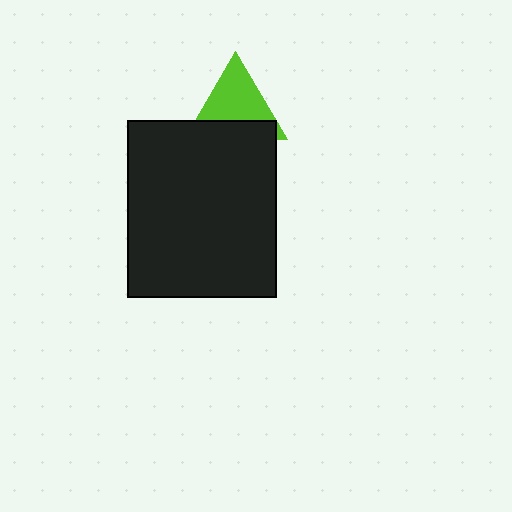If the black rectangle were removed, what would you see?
You would see the complete lime triangle.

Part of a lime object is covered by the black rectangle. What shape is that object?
It is a triangle.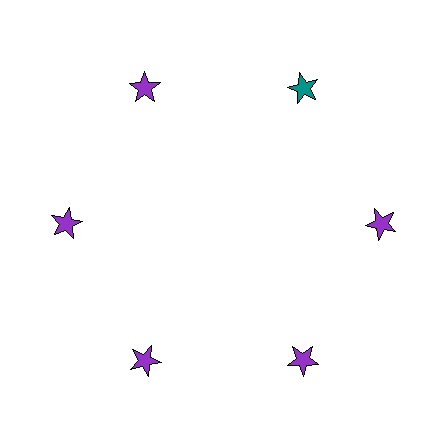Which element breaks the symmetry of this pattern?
The teal star at roughly the 1 o'clock position breaks the symmetry. All other shapes are purple stars.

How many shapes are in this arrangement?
There are 6 shapes arranged in a ring pattern.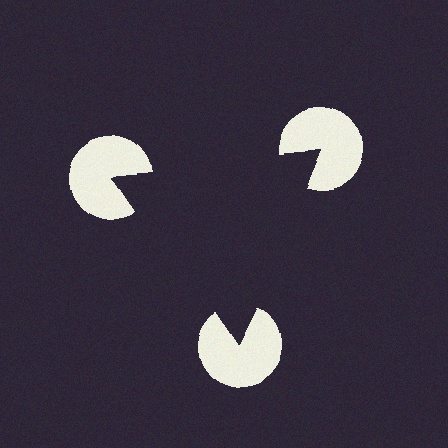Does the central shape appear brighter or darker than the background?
It typically appears slightly darker than the background, even though no actual brightness change is drawn.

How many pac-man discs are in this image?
There are 3 — one at each vertex of the illusory triangle.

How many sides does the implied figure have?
3 sides.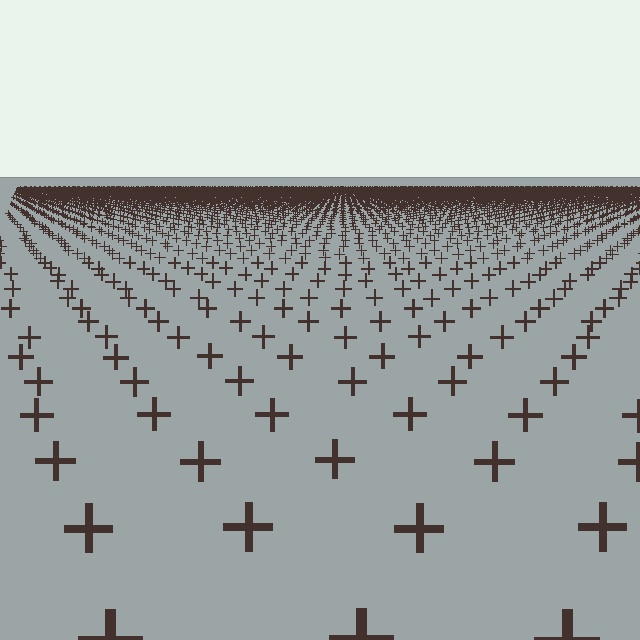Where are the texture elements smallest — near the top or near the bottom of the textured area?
Near the top.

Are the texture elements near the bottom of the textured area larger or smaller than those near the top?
Larger. Near the bottom, elements are closer to the viewer and appear at a bigger on-screen size.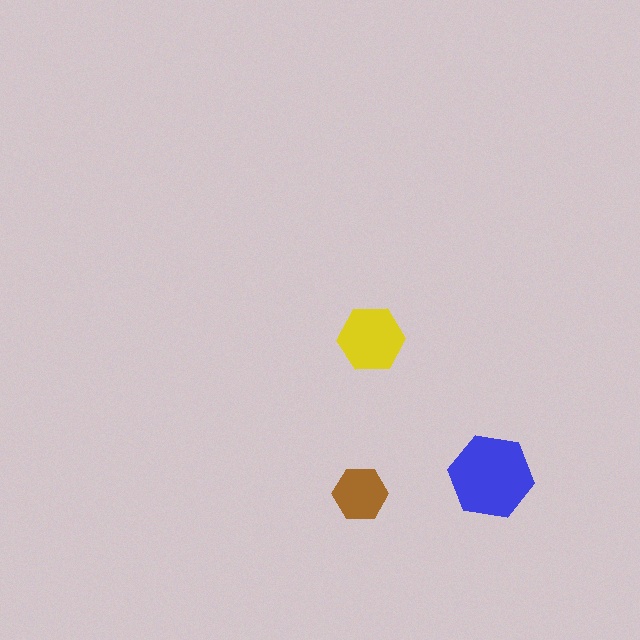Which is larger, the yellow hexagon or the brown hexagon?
The yellow one.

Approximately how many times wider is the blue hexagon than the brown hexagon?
About 1.5 times wider.